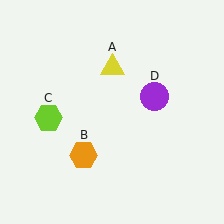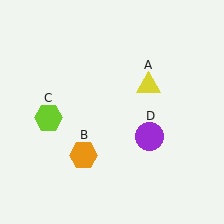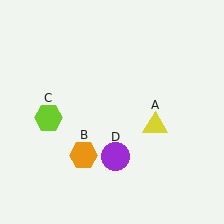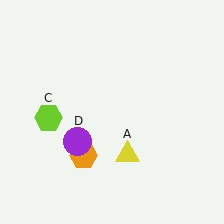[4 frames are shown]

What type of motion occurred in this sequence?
The yellow triangle (object A), purple circle (object D) rotated clockwise around the center of the scene.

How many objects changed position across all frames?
2 objects changed position: yellow triangle (object A), purple circle (object D).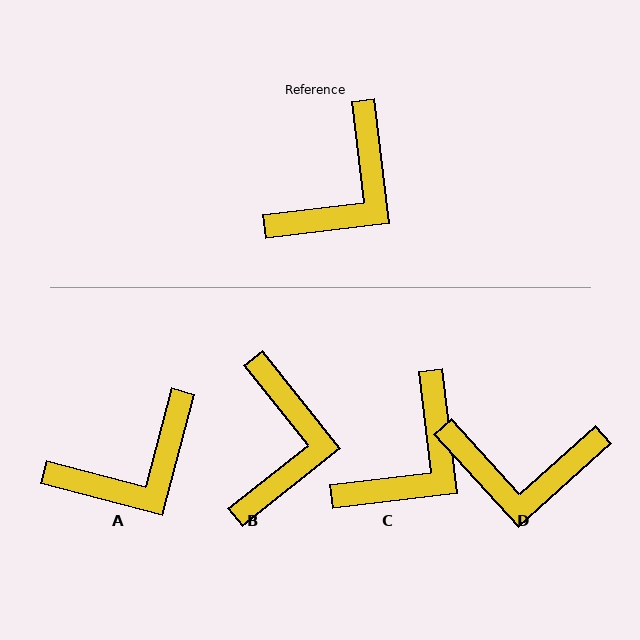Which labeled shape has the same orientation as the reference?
C.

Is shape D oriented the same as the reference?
No, it is off by about 55 degrees.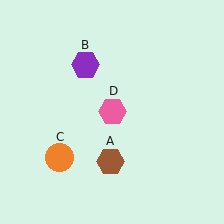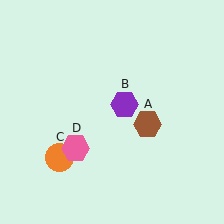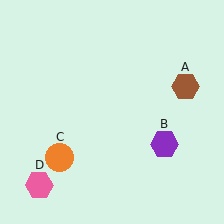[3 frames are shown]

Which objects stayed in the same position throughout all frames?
Orange circle (object C) remained stationary.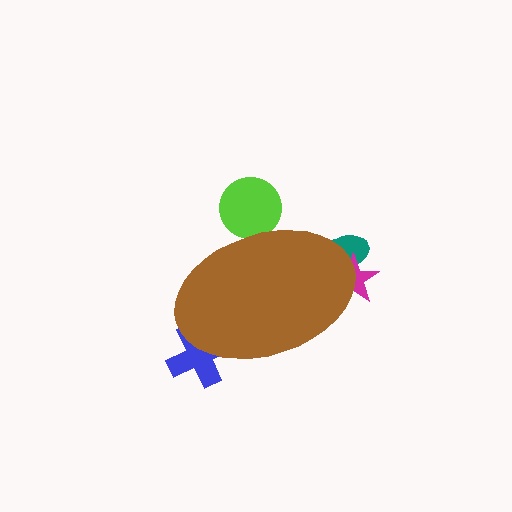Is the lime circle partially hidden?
Yes, the lime circle is partially hidden behind the brown ellipse.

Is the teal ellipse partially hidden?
Yes, the teal ellipse is partially hidden behind the brown ellipse.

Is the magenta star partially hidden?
Yes, the magenta star is partially hidden behind the brown ellipse.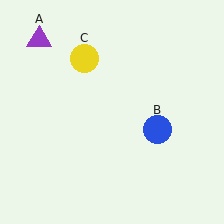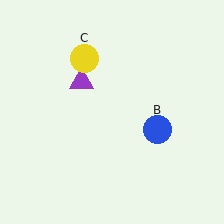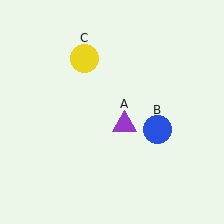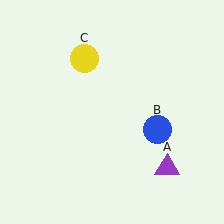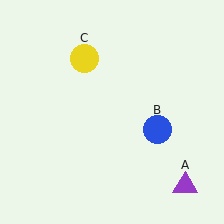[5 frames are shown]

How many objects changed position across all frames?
1 object changed position: purple triangle (object A).